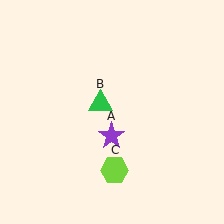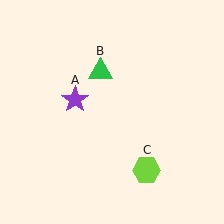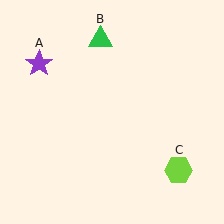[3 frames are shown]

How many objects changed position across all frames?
3 objects changed position: purple star (object A), green triangle (object B), lime hexagon (object C).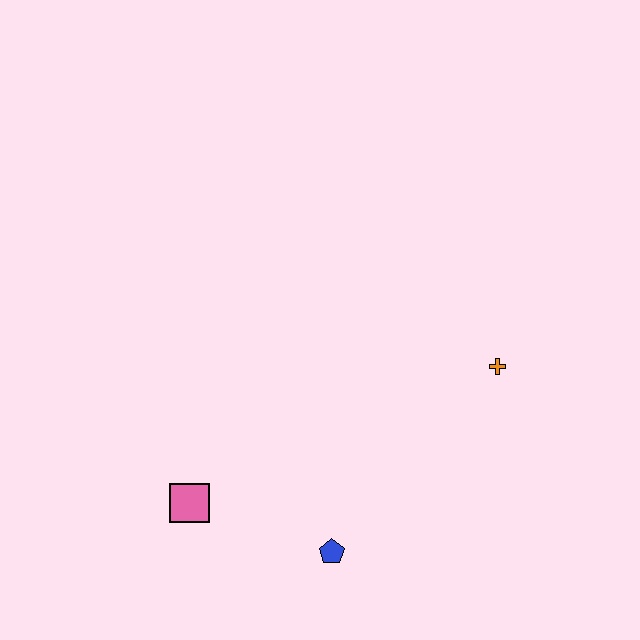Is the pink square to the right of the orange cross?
No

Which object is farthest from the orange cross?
The pink square is farthest from the orange cross.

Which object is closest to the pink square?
The blue pentagon is closest to the pink square.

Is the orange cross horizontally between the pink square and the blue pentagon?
No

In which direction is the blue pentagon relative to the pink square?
The blue pentagon is to the right of the pink square.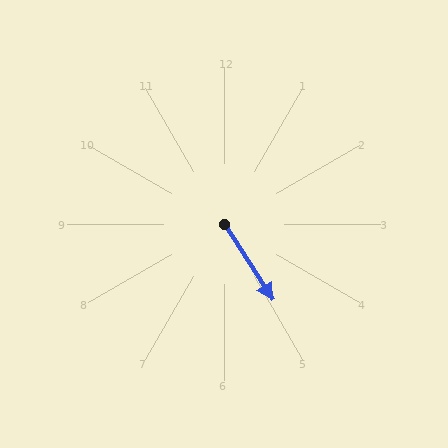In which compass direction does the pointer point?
Southeast.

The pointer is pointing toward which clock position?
Roughly 5 o'clock.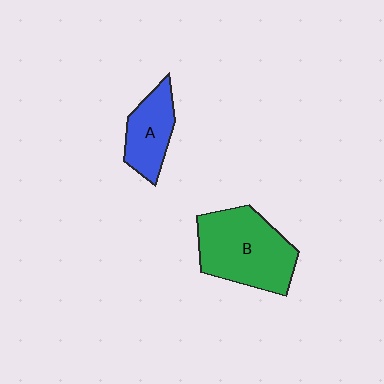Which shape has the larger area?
Shape B (green).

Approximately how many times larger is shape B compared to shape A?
Approximately 1.8 times.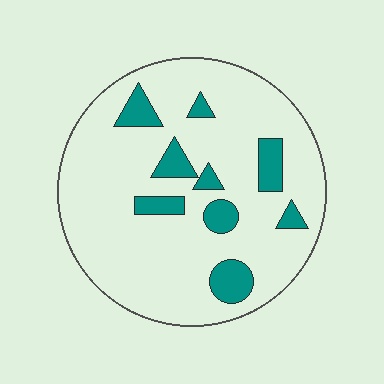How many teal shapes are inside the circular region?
9.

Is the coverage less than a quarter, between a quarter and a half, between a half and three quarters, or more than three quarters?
Less than a quarter.